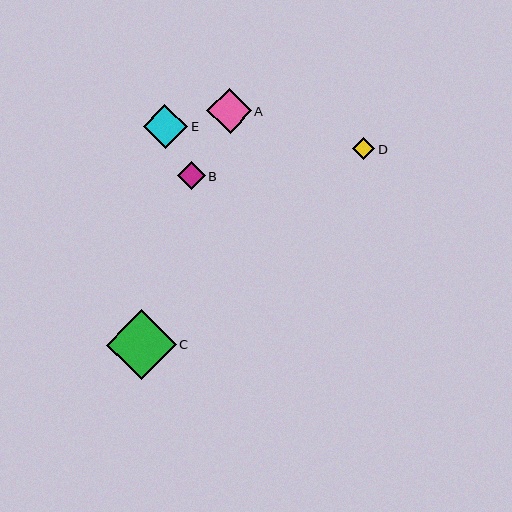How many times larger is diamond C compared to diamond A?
Diamond C is approximately 1.5 times the size of diamond A.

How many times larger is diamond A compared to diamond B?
Diamond A is approximately 1.6 times the size of diamond B.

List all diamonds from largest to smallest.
From largest to smallest: C, A, E, B, D.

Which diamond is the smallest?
Diamond D is the smallest with a size of approximately 23 pixels.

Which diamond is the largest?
Diamond C is the largest with a size of approximately 69 pixels.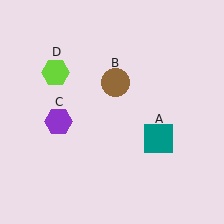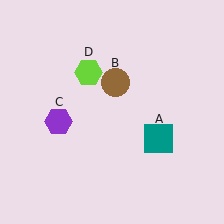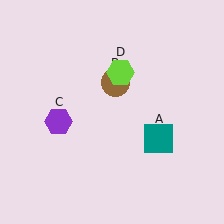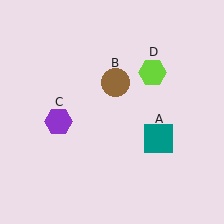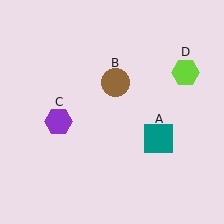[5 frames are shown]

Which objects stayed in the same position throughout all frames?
Teal square (object A) and brown circle (object B) and purple hexagon (object C) remained stationary.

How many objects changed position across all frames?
1 object changed position: lime hexagon (object D).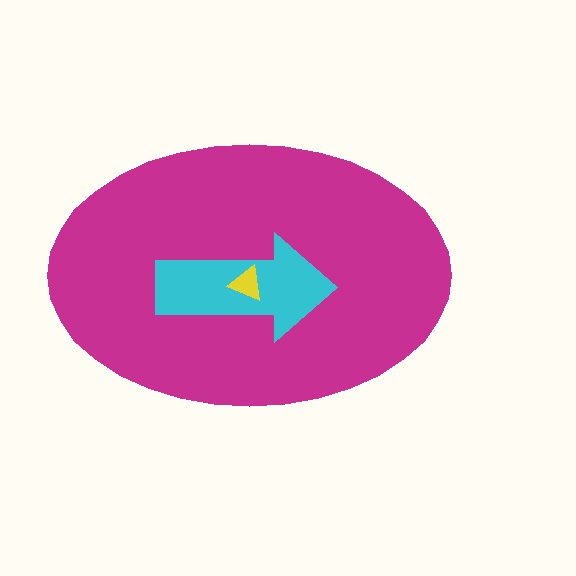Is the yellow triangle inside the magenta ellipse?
Yes.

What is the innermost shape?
The yellow triangle.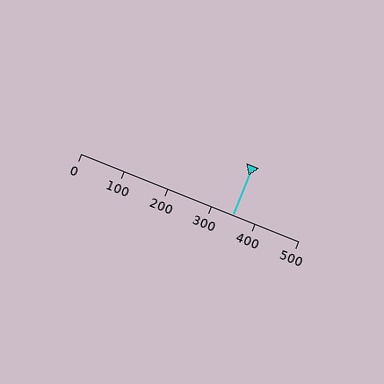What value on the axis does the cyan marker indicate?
The marker indicates approximately 350.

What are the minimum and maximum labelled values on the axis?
The axis runs from 0 to 500.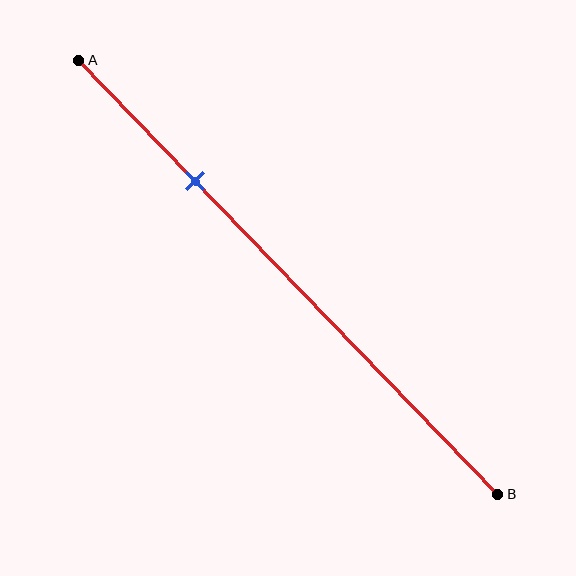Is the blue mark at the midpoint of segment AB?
No, the mark is at about 30% from A, not at the 50% midpoint.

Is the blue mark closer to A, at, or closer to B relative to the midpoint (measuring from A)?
The blue mark is closer to point A than the midpoint of segment AB.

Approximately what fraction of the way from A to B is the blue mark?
The blue mark is approximately 30% of the way from A to B.